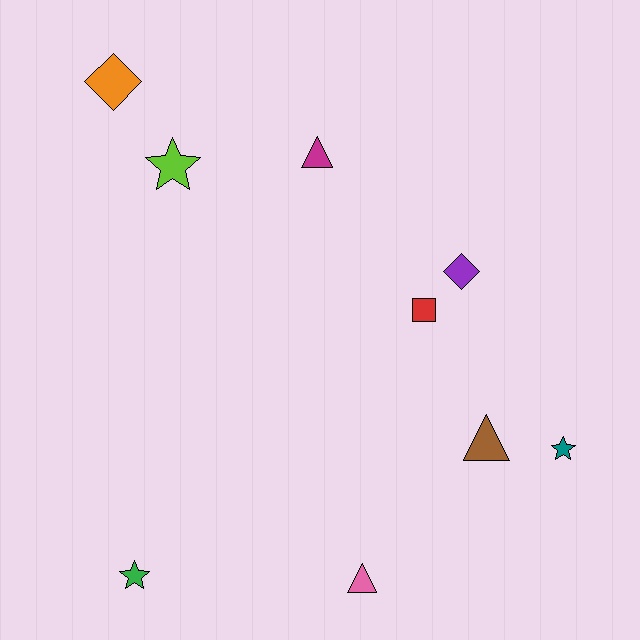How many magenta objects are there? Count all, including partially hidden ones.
There is 1 magenta object.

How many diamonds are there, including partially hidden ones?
There are 2 diamonds.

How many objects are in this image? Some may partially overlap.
There are 9 objects.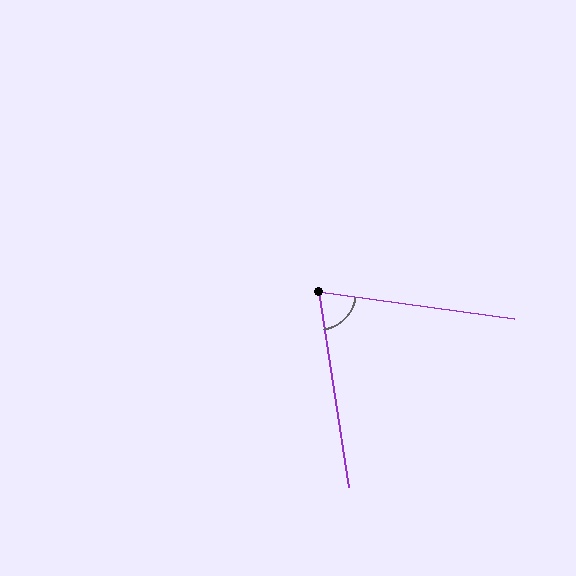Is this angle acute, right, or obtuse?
It is acute.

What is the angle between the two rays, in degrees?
Approximately 73 degrees.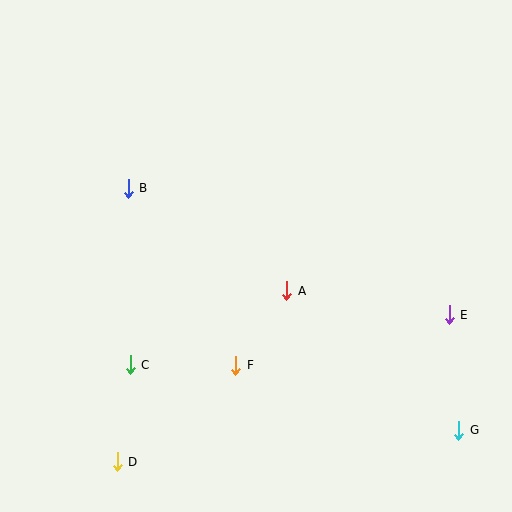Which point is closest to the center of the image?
Point A at (287, 291) is closest to the center.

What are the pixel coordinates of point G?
Point G is at (459, 430).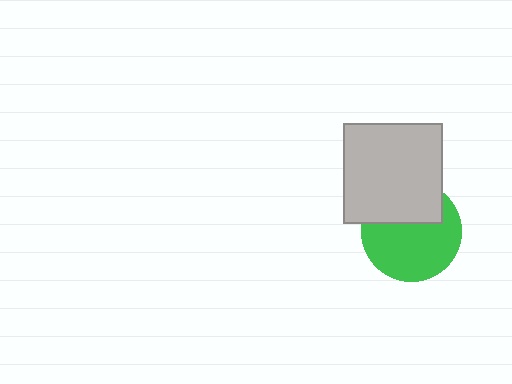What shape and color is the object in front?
The object in front is a light gray square.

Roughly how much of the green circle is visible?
About half of it is visible (roughly 64%).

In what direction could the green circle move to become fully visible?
The green circle could move down. That would shift it out from behind the light gray square entirely.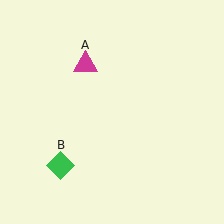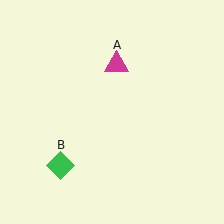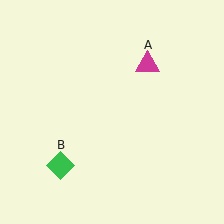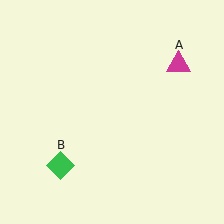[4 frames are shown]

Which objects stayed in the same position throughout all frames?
Green diamond (object B) remained stationary.